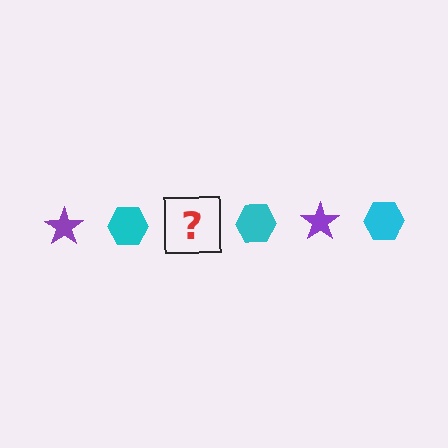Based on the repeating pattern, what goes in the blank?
The blank should be a purple star.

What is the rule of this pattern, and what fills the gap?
The rule is that the pattern alternates between purple star and cyan hexagon. The gap should be filled with a purple star.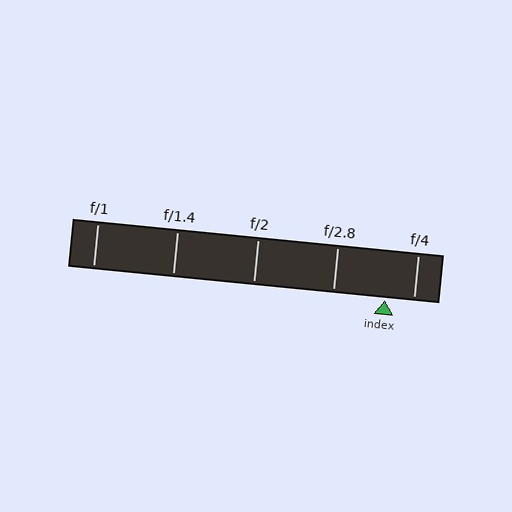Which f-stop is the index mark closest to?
The index mark is closest to f/4.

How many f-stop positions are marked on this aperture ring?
There are 5 f-stop positions marked.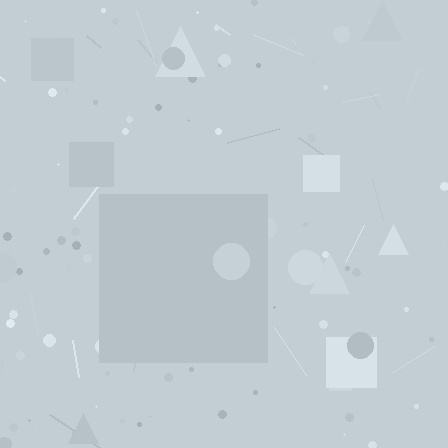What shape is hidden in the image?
A square is hidden in the image.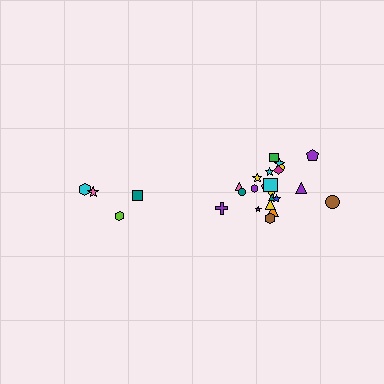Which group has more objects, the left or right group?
The right group.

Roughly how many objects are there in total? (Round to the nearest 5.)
Roughly 25 objects in total.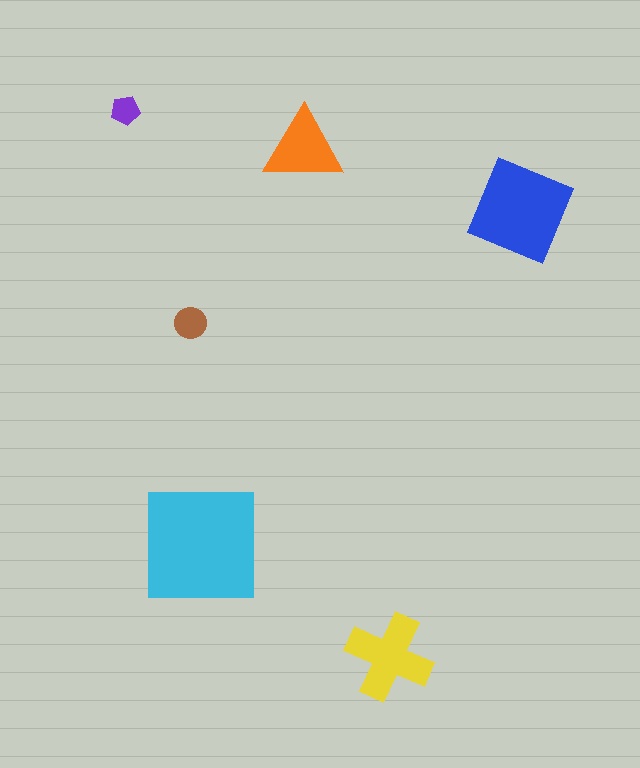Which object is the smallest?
The purple pentagon.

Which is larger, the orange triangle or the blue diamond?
The blue diamond.